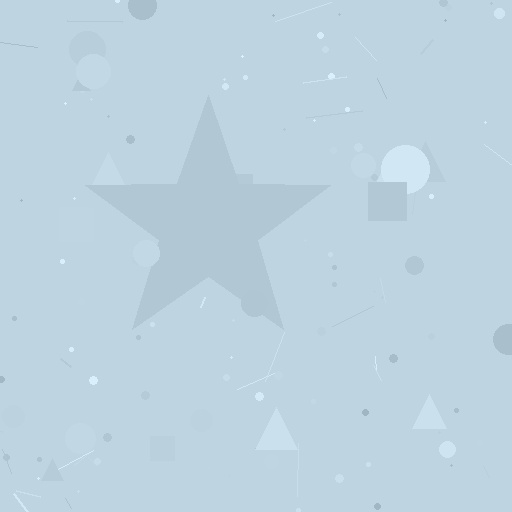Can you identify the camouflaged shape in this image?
The camouflaged shape is a star.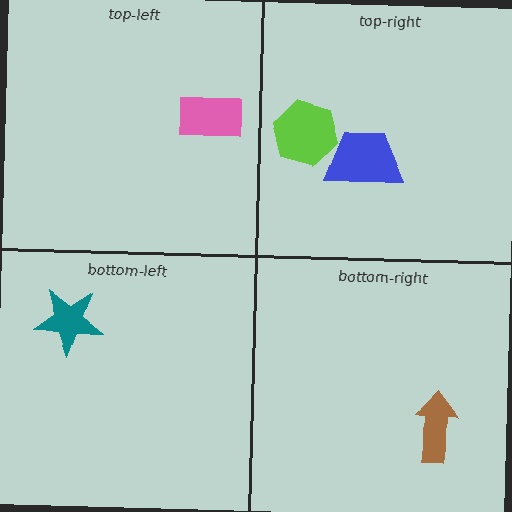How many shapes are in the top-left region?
1.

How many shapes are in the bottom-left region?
1.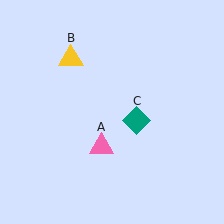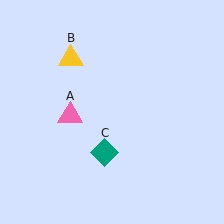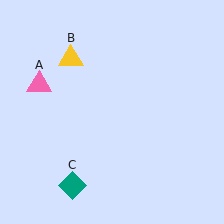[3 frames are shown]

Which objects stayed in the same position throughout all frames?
Yellow triangle (object B) remained stationary.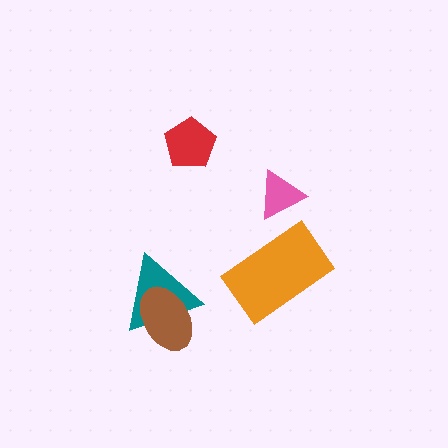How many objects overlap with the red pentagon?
0 objects overlap with the red pentagon.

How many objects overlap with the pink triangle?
0 objects overlap with the pink triangle.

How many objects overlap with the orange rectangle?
0 objects overlap with the orange rectangle.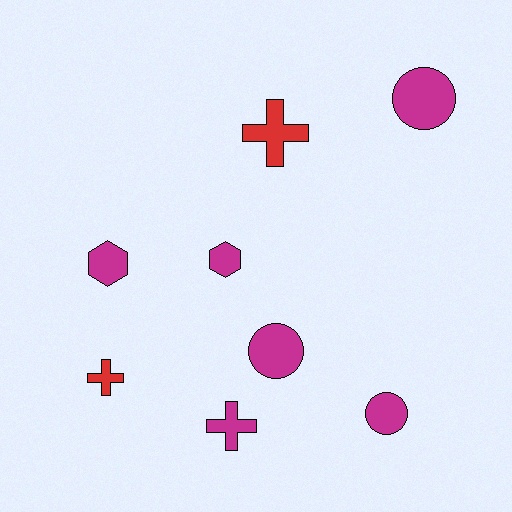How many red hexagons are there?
There are no red hexagons.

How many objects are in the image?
There are 8 objects.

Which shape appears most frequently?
Cross, with 3 objects.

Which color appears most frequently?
Magenta, with 6 objects.